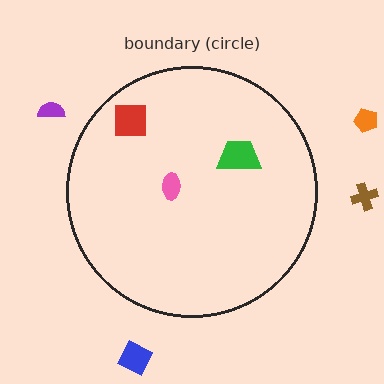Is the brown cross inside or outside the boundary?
Outside.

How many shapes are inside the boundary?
3 inside, 4 outside.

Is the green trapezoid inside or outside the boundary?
Inside.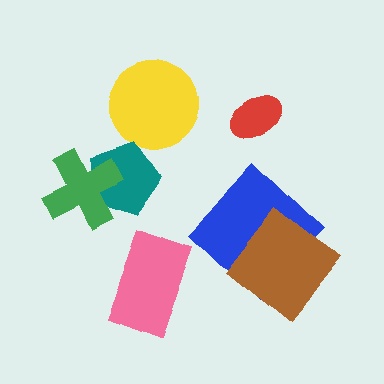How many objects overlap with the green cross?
1 object overlaps with the green cross.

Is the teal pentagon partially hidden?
Yes, it is partially covered by another shape.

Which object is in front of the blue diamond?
The brown diamond is in front of the blue diamond.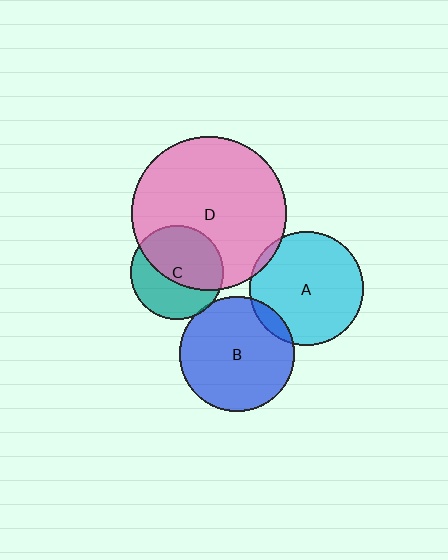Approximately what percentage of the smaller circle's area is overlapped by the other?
Approximately 5%.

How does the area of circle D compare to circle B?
Approximately 1.8 times.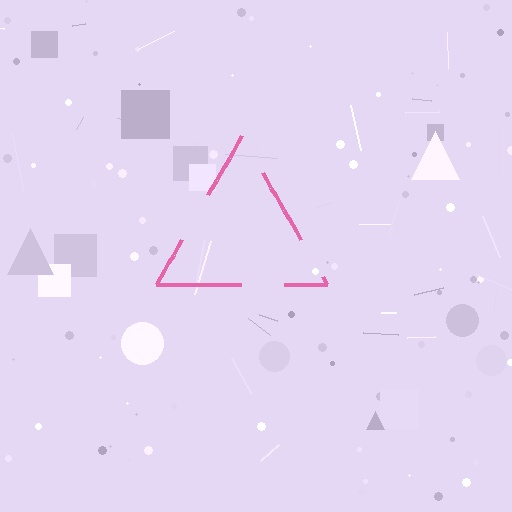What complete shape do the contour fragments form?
The contour fragments form a triangle.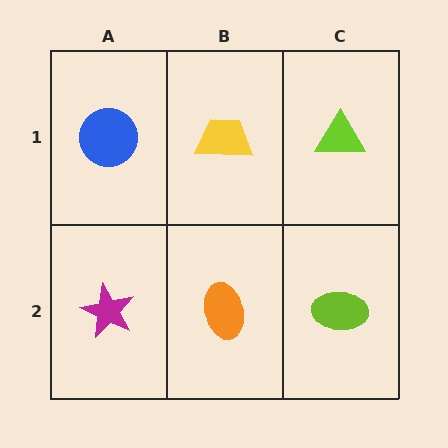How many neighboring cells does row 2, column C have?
2.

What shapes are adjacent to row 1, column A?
A magenta star (row 2, column A), a yellow trapezoid (row 1, column B).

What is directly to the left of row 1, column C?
A yellow trapezoid.